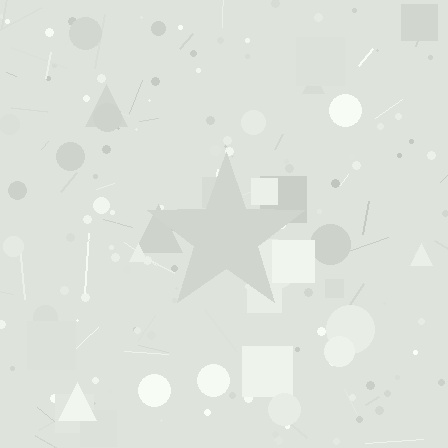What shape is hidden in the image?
A star is hidden in the image.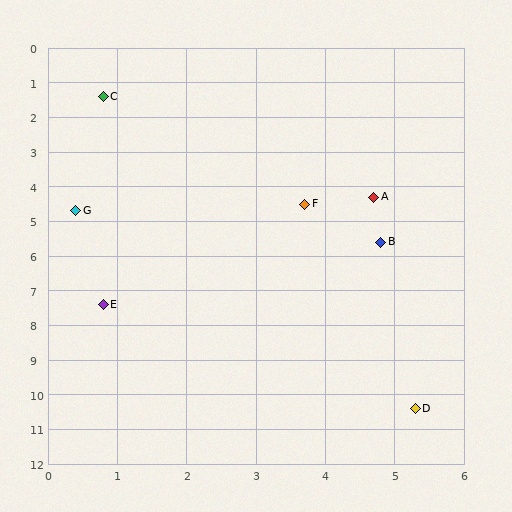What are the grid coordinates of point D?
Point D is at approximately (5.3, 10.4).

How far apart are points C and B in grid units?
Points C and B are about 5.8 grid units apart.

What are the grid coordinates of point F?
Point F is at approximately (3.7, 4.5).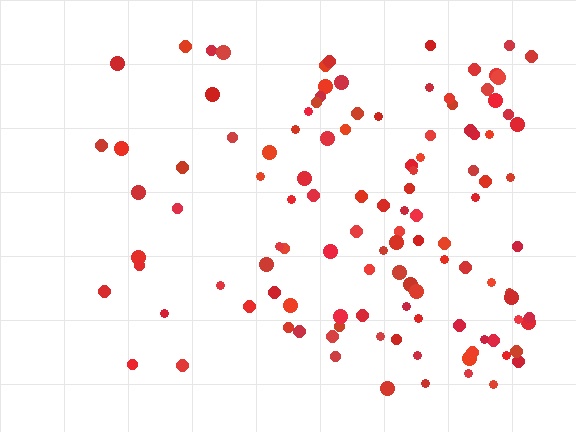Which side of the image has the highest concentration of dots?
The right.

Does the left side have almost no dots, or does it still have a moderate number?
Still a moderate number, just noticeably fewer than the right.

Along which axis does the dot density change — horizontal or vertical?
Horizontal.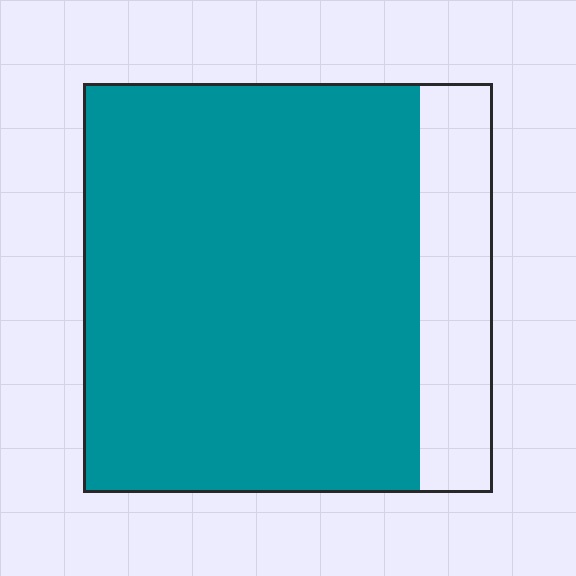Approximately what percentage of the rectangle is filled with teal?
Approximately 80%.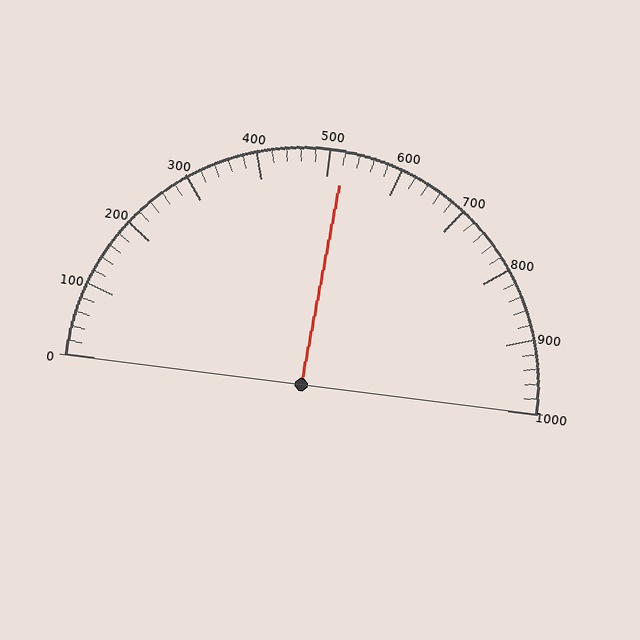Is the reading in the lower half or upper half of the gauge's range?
The reading is in the upper half of the range (0 to 1000).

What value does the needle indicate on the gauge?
The needle indicates approximately 520.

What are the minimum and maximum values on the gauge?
The gauge ranges from 0 to 1000.